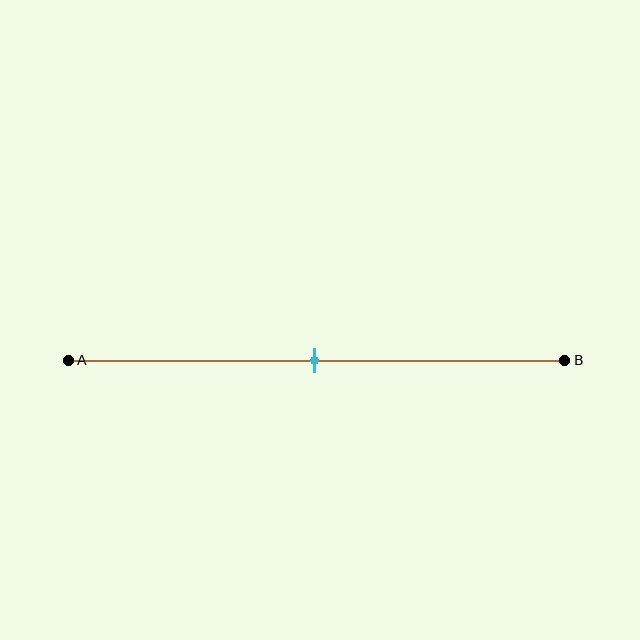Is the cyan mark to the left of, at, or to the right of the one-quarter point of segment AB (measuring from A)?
The cyan mark is to the right of the one-quarter point of segment AB.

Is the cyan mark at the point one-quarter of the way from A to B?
No, the mark is at about 50% from A, not at the 25% one-quarter point.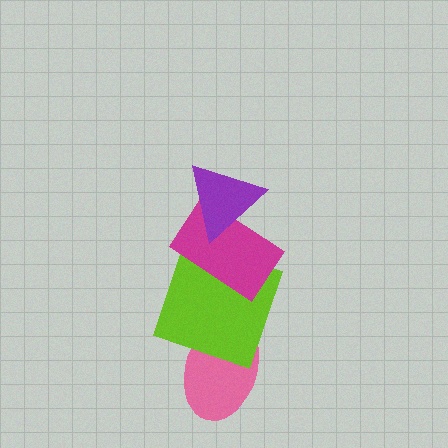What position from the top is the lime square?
The lime square is 3rd from the top.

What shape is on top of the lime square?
The magenta rectangle is on top of the lime square.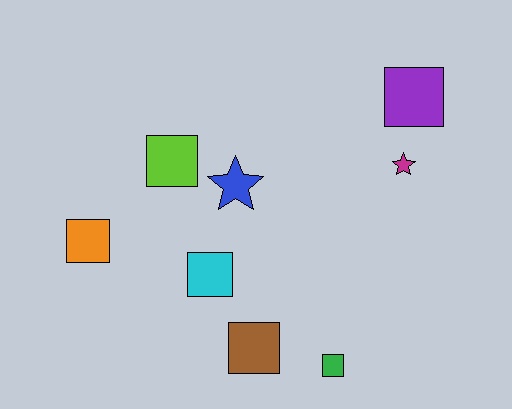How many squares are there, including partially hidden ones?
There are 6 squares.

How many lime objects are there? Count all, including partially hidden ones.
There is 1 lime object.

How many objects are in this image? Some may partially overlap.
There are 8 objects.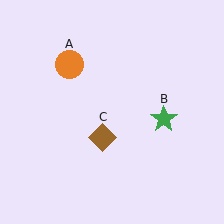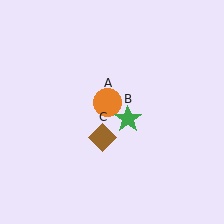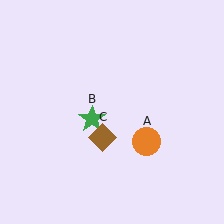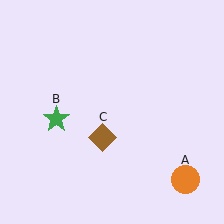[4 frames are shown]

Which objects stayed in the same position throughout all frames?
Brown diamond (object C) remained stationary.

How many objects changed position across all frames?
2 objects changed position: orange circle (object A), green star (object B).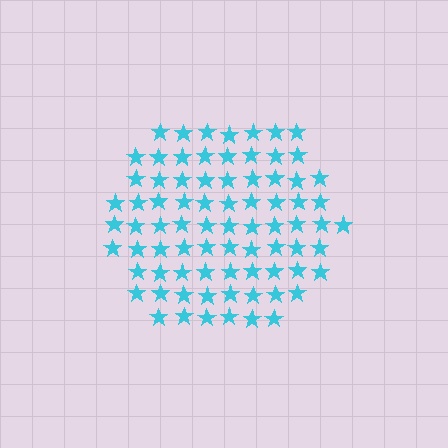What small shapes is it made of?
It is made of small stars.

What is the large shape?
The large shape is a hexagon.